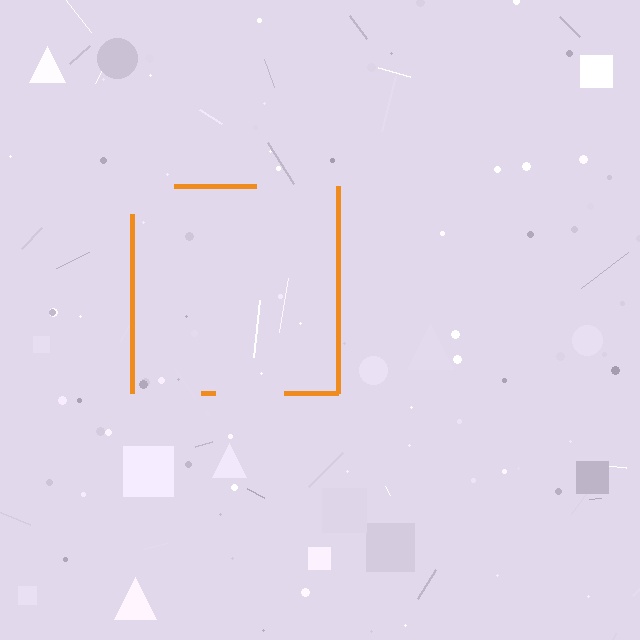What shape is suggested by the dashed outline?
The dashed outline suggests a square.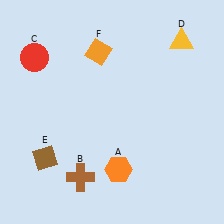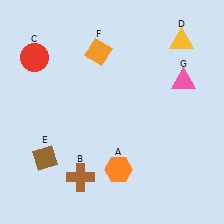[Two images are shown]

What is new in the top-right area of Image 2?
A pink triangle (G) was added in the top-right area of Image 2.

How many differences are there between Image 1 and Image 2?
There is 1 difference between the two images.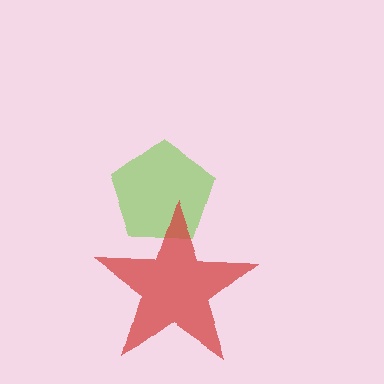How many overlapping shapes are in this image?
There are 2 overlapping shapes in the image.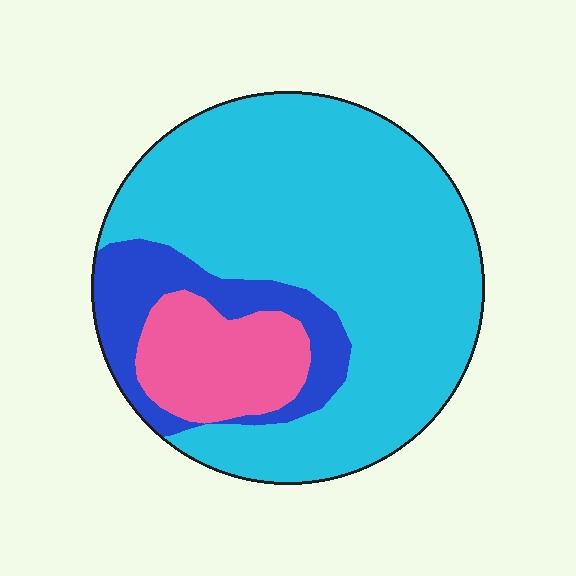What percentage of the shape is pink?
Pink takes up less than a sixth of the shape.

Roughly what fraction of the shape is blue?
Blue takes up about one sixth (1/6) of the shape.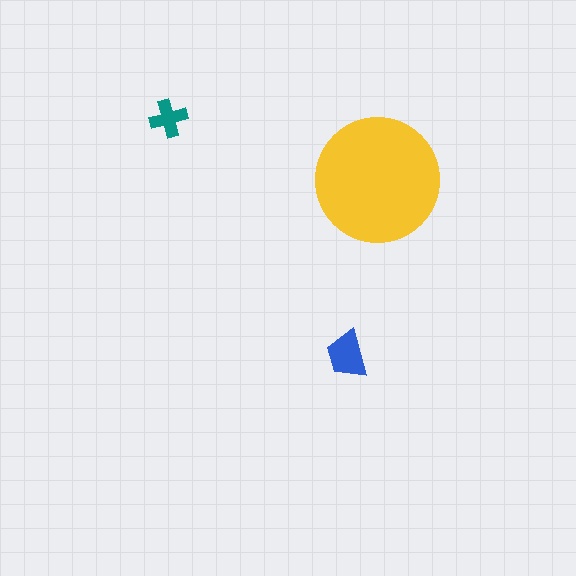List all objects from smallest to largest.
The teal cross, the blue trapezoid, the yellow circle.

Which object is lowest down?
The blue trapezoid is bottommost.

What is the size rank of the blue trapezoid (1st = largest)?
2nd.